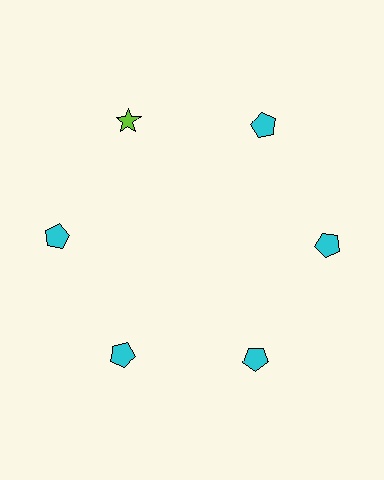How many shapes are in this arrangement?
There are 6 shapes arranged in a ring pattern.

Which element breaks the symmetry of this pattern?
The lime star at roughly the 11 o'clock position breaks the symmetry. All other shapes are cyan pentagons.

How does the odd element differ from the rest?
It differs in both color (lime instead of cyan) and shape (star instead of pentagon).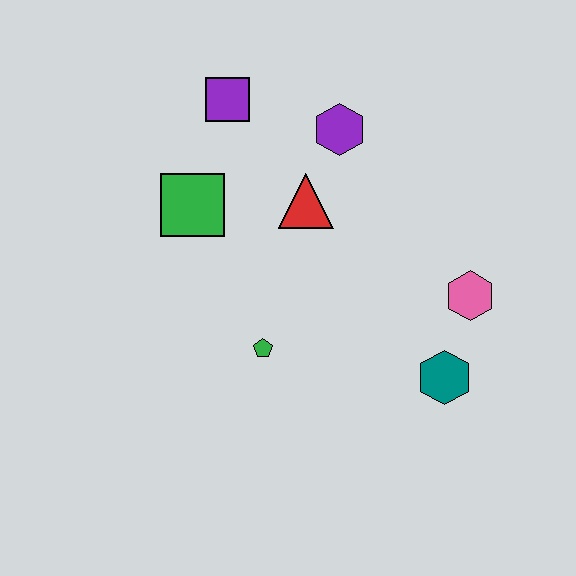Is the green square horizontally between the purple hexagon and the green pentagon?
No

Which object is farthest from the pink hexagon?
The purple square is farthest from the pink hexagon.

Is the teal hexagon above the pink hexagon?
No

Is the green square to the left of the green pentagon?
Yes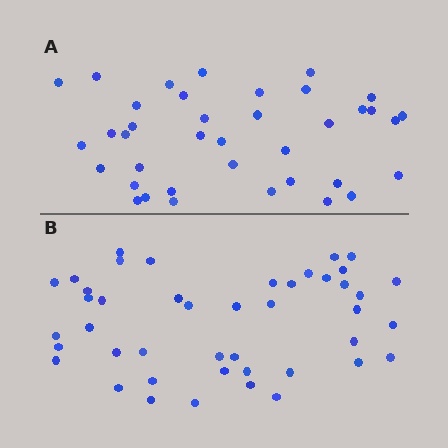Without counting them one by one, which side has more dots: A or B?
Region B (the bottom region) has more dots.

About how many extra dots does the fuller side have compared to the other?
Region B has about 6 more dots than region A.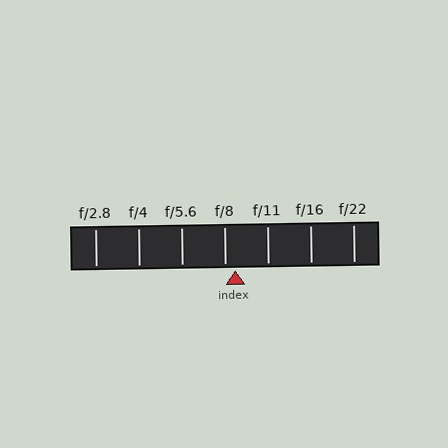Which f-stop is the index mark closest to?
The index mark is closest to f/8.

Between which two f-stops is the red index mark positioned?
The index mark is between f/8 and f/11.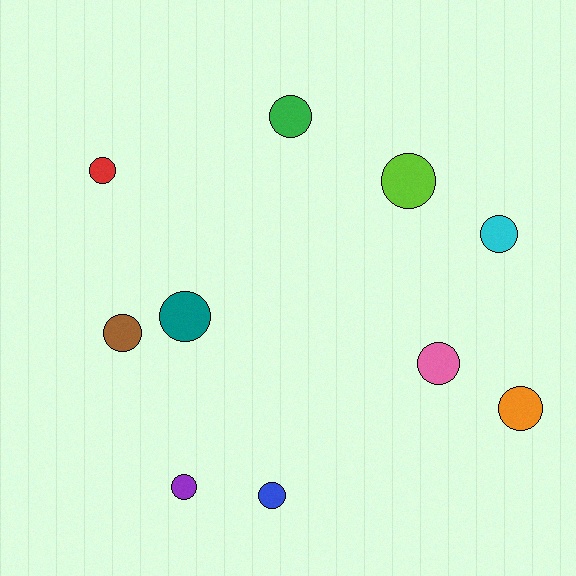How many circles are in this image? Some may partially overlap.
There are 10 circles.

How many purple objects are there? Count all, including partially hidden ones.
There is 1 purple object.